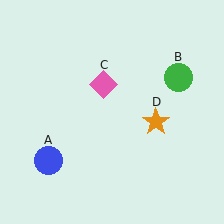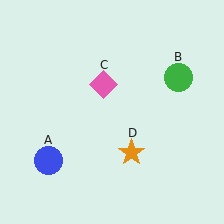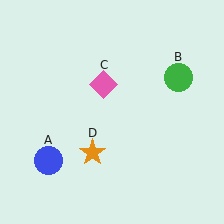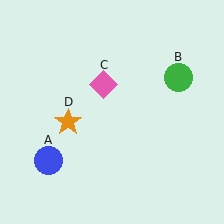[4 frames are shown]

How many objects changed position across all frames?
1 object changed position: orange star (object D).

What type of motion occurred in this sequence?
The orange star (object D) rotated clockwise around the center of the scene.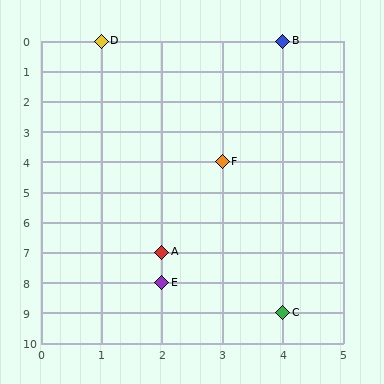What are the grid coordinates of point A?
Point A is at grid coordinates (2, 7).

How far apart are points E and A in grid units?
Points E and A are 1 row apart.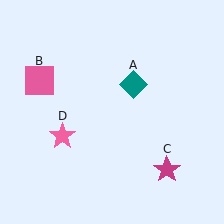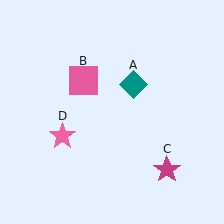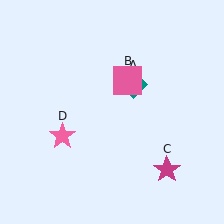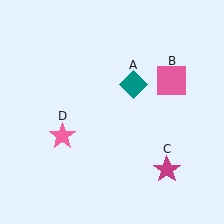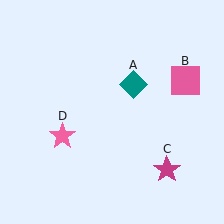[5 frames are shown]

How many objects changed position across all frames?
1 object changed position: pink square (object B).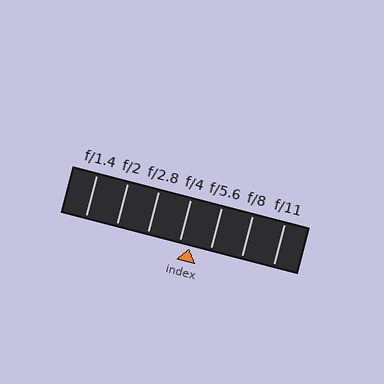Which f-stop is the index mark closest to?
The index mark is closest to f/4.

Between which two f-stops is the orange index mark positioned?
The index mark is between f/4 and f/5.6.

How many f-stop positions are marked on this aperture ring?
There are 7 f-stop positions marked.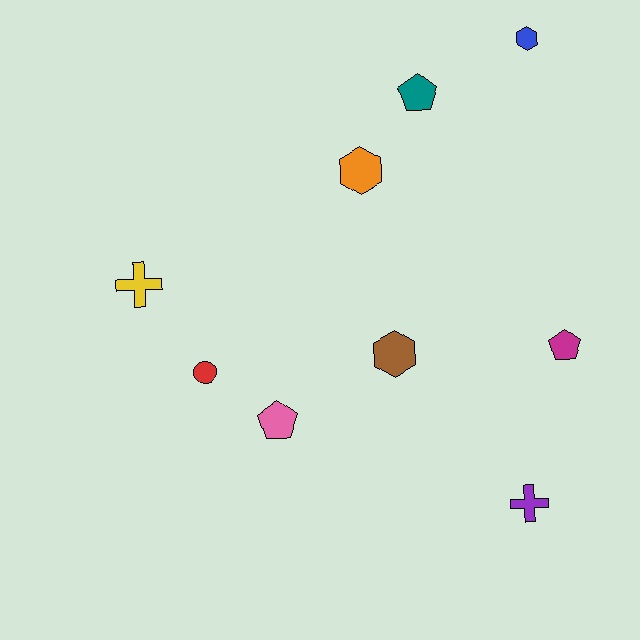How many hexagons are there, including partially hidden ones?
There are 3 hexagons.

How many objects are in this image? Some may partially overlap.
There are 9 objects.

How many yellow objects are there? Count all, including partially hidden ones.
There is 1 yellow object.